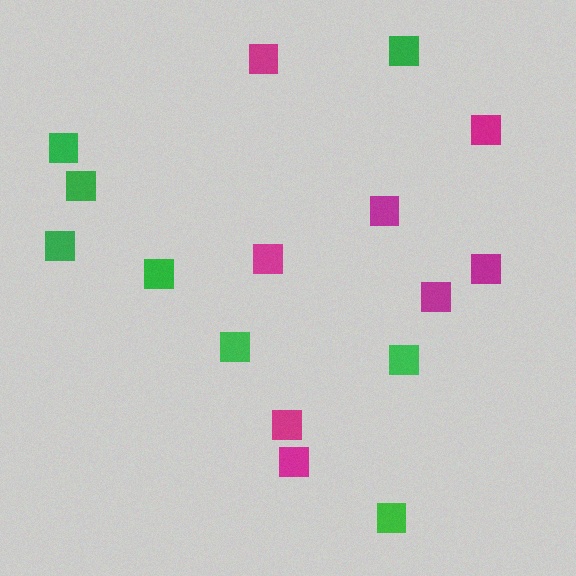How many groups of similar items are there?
There are 2 groups: one group of green squares (8) and one group of magenta squares (8).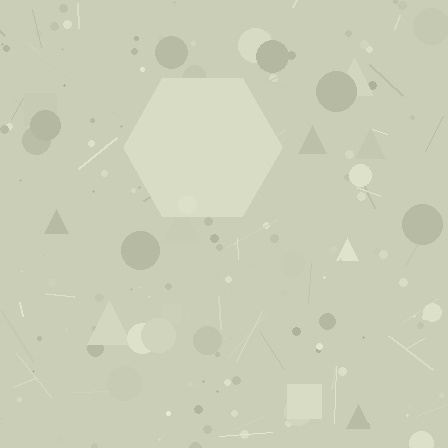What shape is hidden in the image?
A hexagon is hidden in the image.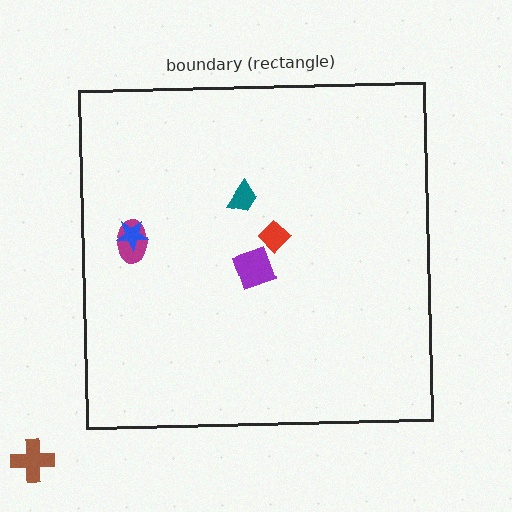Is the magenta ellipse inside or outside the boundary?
Inside.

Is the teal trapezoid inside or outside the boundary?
Inside.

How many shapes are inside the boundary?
5 inside, 1 outside.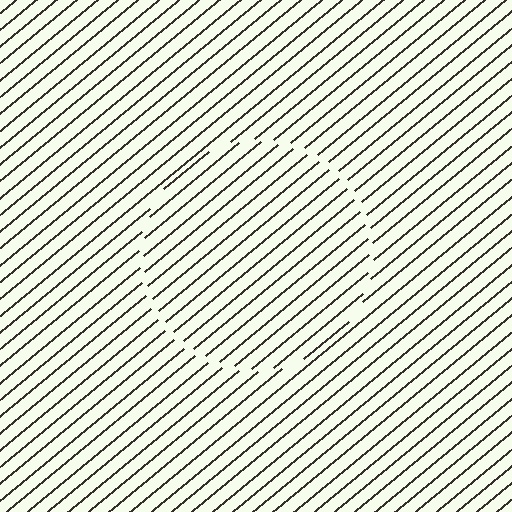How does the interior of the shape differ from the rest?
The interior of the shape contains the same grating, shifted by half a period — the contour is defined by the phase discontinuity where line-ends from the inner and outer gratings abut.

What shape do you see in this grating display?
An illusory circle. The interior of the shape contains the same grating, shifted by half a period — the contour is defined by the phase discontinuity where line-ends from the inner and outer gratings abut.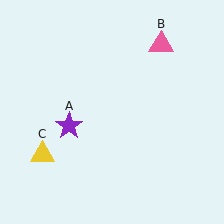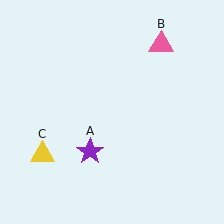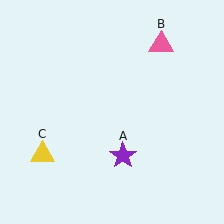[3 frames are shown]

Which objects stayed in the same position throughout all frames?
Pink triangle (object B) and yellow triangle (object C) remained stationary.